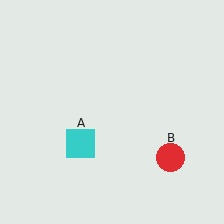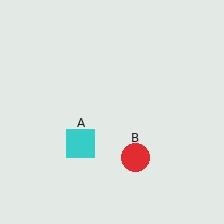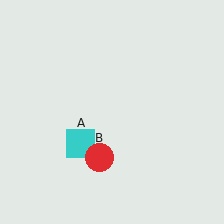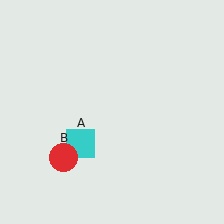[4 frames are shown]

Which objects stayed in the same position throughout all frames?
Cyan square (object A) remained stationary.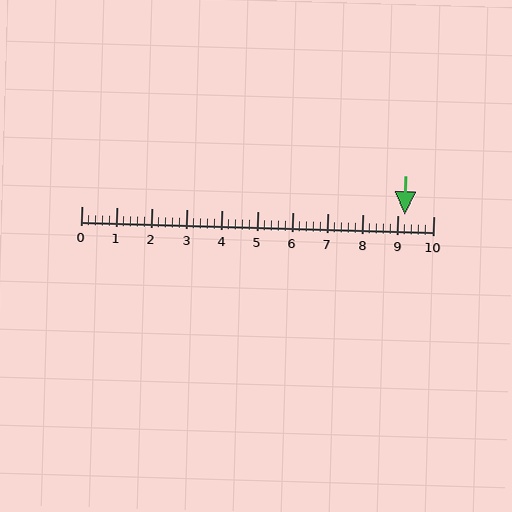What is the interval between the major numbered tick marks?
The major tick marks are spaced 1 units apart.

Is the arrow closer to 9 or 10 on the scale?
The arrow is closer to 9.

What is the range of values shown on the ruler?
The ruler shows values from 0 to 10.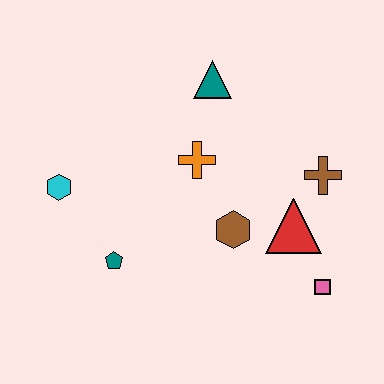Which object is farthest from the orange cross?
The pink square is farthest from the orange cross.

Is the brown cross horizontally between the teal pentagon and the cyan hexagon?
No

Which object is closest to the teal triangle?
The orange cross is closest to the teal triangle.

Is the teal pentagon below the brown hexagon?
Yes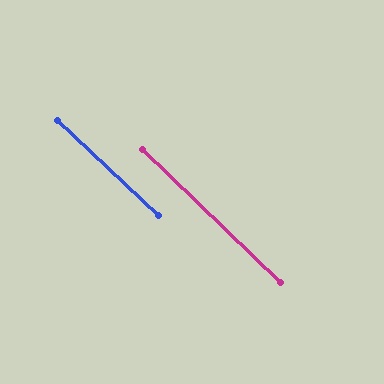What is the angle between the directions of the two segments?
Approximately 1 degree.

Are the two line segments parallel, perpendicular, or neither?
Parallel — their directions differ by only 0.5°.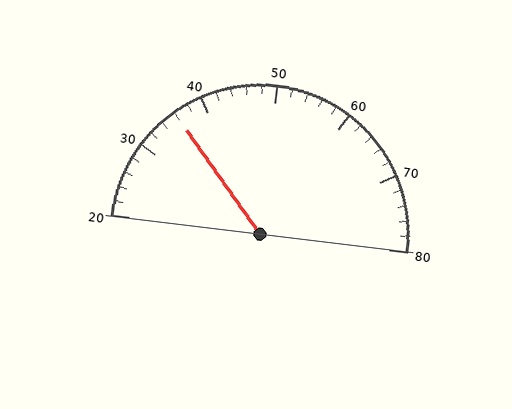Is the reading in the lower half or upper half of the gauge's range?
The reading is in the lower half of the range (20 to 80).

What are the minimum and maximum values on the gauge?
The gauge ranges from 20 to 80.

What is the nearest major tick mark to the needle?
The nearest major tick mark is 40.